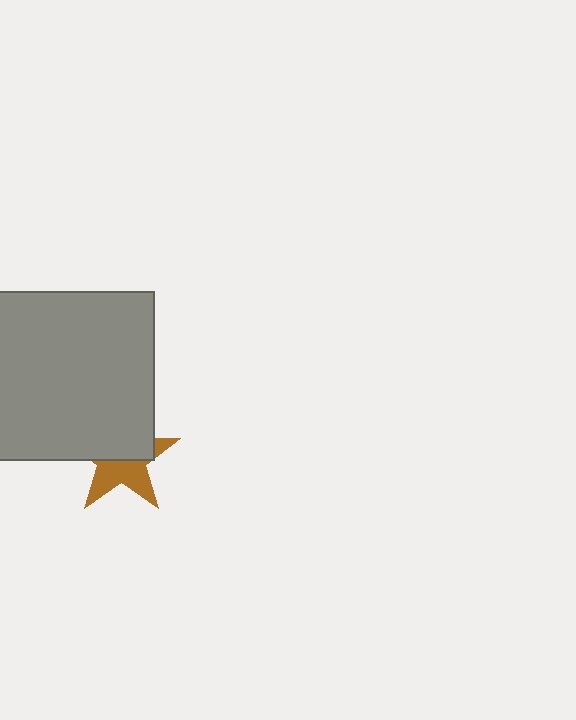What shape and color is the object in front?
The object in front is a gray square.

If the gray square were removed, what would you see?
You would see the complete brown star.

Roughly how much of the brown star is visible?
About half of it is visible (roughly 47%).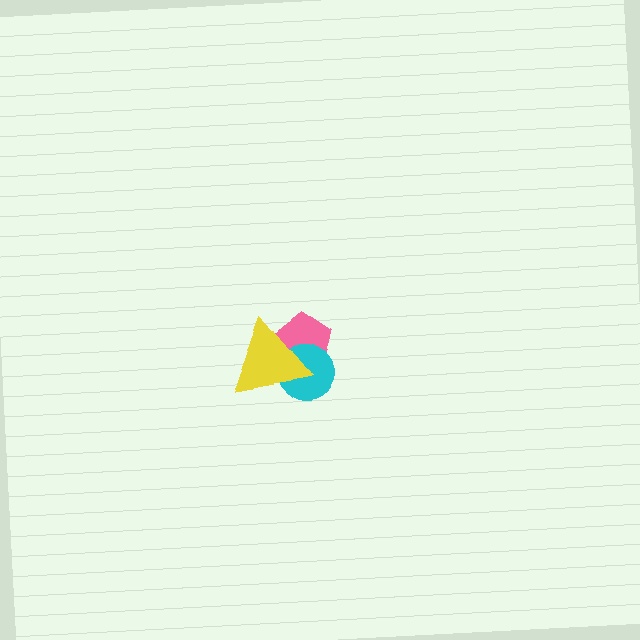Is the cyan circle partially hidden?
Yes, it is partially covered by another shape.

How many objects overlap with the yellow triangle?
2 objects overlap with the yellow triangle.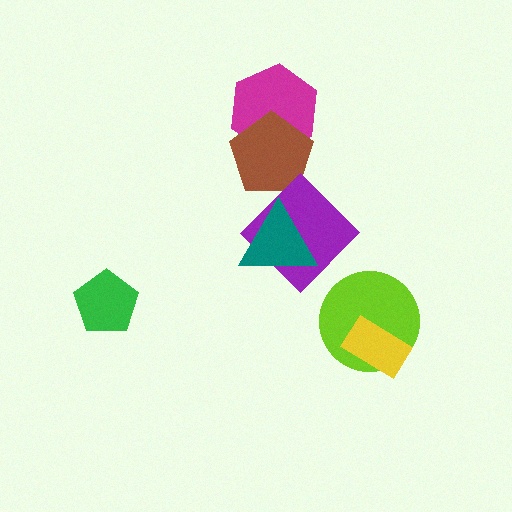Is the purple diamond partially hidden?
Yes, it is partially covered by another shape.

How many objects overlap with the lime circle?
1 object overlaps with the lime circle.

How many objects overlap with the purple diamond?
1 object overlaps with the purple diamond.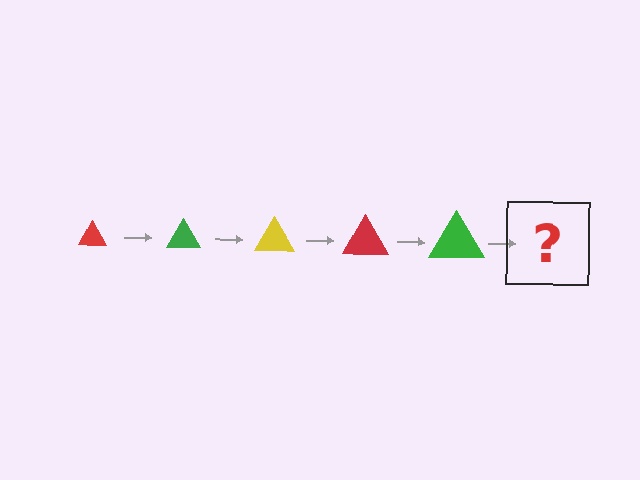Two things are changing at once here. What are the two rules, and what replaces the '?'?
The two rules are that the triangle grows larger each step and the color cycles through red, green, and yellow. The '?' should be a yellow triangle, larger than the previous one.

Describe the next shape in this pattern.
It should be a yellow triangle, larger than the previous one.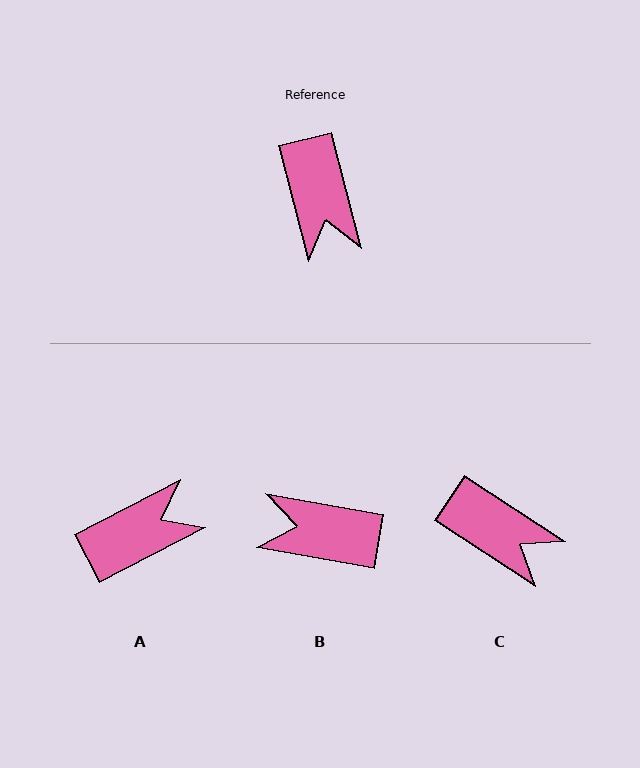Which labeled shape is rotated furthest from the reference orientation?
B, about 114 degrees away.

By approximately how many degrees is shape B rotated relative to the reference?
Approximately 114 degrees clockwise.